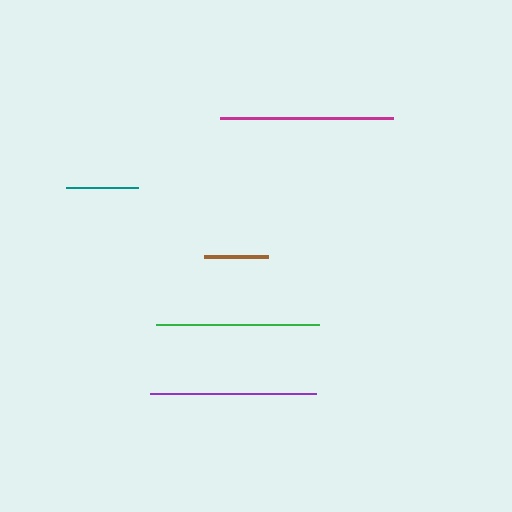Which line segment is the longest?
The magenta line is the longest at approximately 172 pixels.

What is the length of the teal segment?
The teal segment is approximately 72 pixels long.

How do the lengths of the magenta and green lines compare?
The magenta and green lines are approximately the same length.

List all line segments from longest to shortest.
From longest to shortest: magenta, purple, green, teal, brown.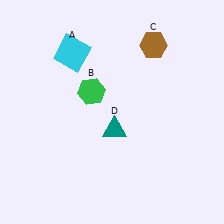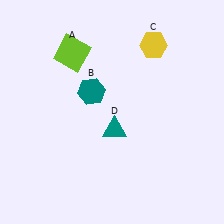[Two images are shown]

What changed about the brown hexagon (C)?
In Image 1, C is brown. In Image 2, it changed to yellow.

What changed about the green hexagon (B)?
In Image 1, B is green. In Image 2, it changed to teal.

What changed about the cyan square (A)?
In Image 1, A is cyan. In Image 2, it changed to lime.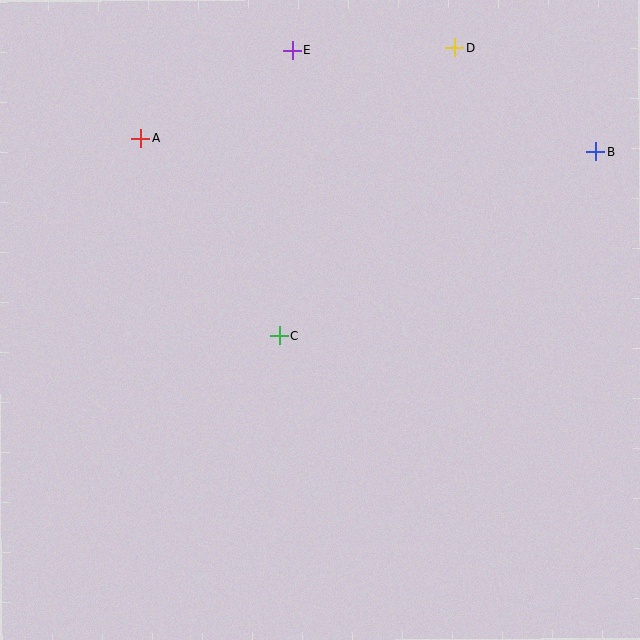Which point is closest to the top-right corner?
Point B is closest to the top-right corner.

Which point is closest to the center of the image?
Point C at (279, 336) is closest to the center.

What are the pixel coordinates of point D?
Point D is at (455, 48).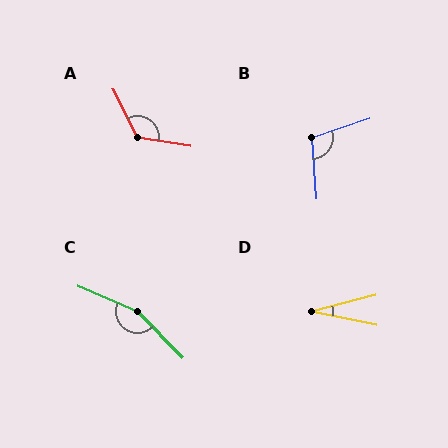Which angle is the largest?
C, at approximately 158 degrees.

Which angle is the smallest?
D, at approximately 26 degrees.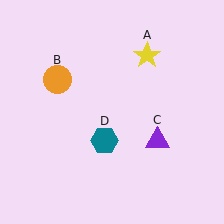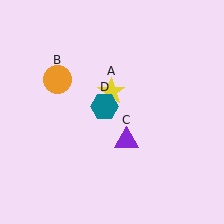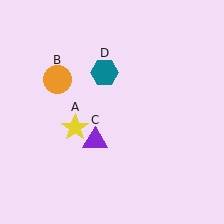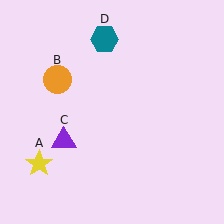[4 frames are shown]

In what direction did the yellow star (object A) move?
The yellow star (object A) moved down and to the left.